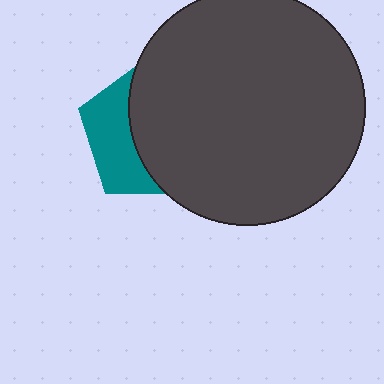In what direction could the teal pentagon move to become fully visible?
The teal pentagon could move left. That would shift it out from behind the dark gray circle entirely.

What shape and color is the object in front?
The object in front is a dark gray circle.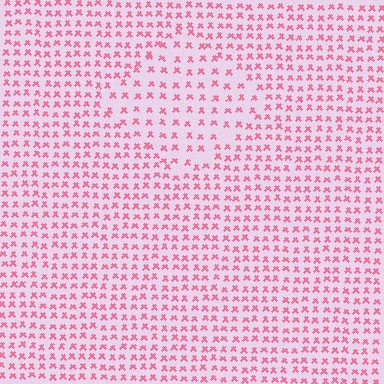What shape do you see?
I see a diamond.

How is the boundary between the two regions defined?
The boundary is defined by a change in element density (approximately 1.6x ratio). All elements are the same color, size, and shape.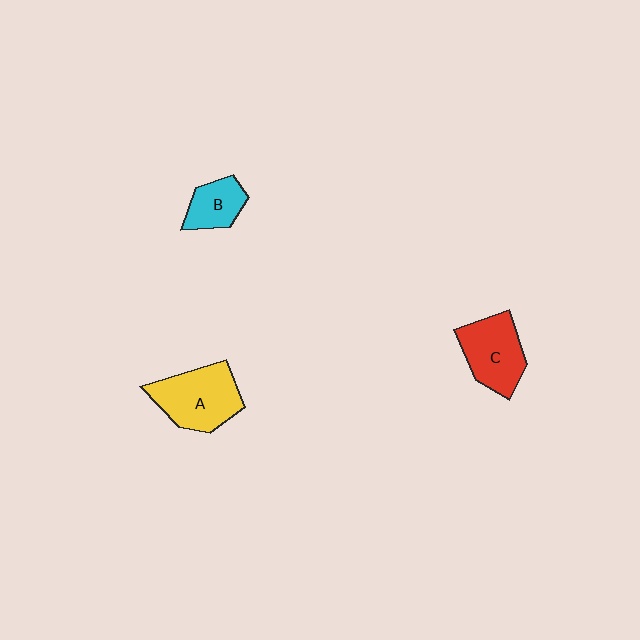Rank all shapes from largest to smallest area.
From largest to smallest: A (yellow), C (red), B (cyan).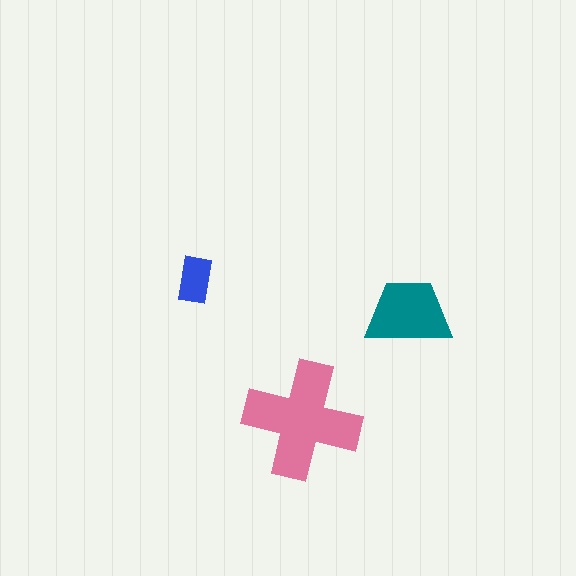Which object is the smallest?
The blue rectangle.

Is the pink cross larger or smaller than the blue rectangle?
Larger.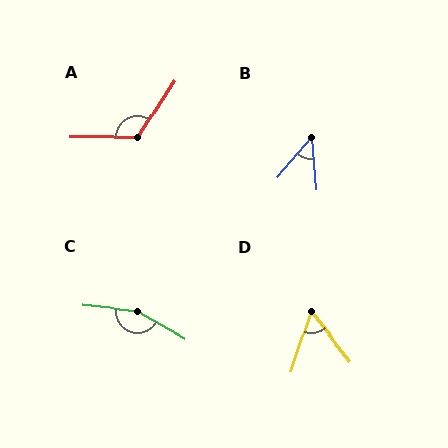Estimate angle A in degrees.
Approximately 123 degrees.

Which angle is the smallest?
B, at approximately 44 degrees.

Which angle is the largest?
C, at approximately 157 degrees.